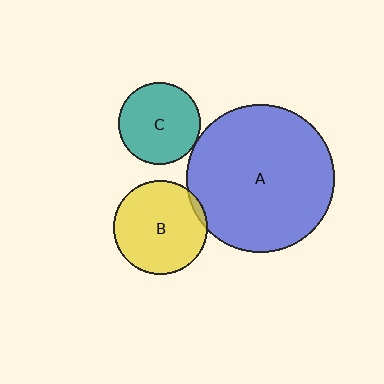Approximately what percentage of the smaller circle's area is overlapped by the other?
Approximately 5%.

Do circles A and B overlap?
Yes.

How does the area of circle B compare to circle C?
Approximately 1.3 times.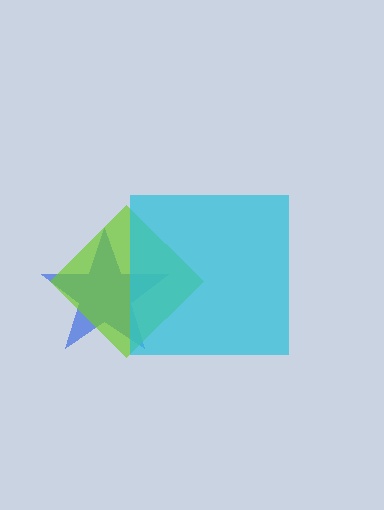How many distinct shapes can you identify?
There are 3 distinct shapes: a blue star, a lime diamond, a cyan square.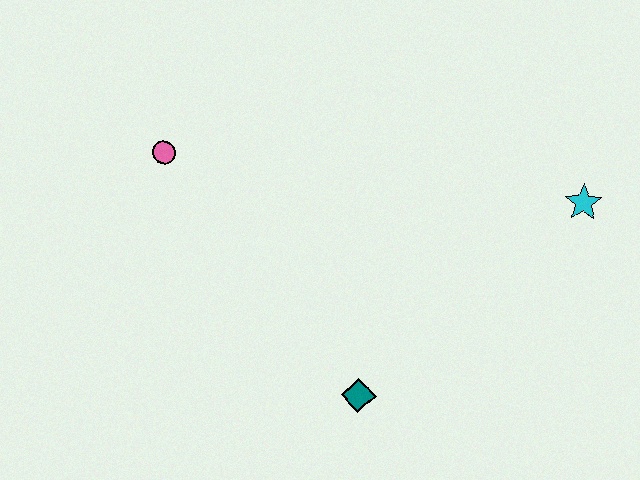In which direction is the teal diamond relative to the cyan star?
The teal diamond is to the left of the cyan star.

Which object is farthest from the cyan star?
The pink circle is farthest from the cyan star.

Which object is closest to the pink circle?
The teal diamond is closest to the pink circle.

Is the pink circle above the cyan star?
Yes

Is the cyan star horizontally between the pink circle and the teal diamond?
No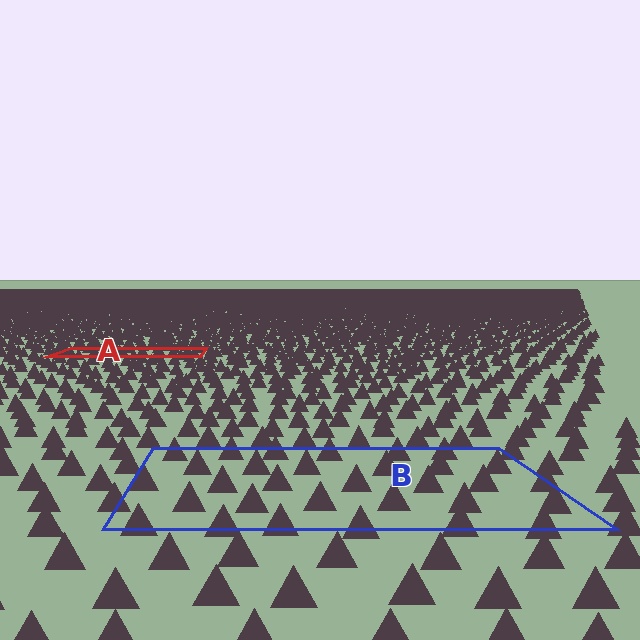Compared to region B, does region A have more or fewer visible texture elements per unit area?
Region A has more texture elements per unit area — they are packed more densely because it is farther away.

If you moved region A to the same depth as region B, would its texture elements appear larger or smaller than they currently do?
They would appear larger. At a closer depth, the same texture elements are projected at a bigger on-screen size.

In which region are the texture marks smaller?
The texture marks are smaller in region A, because it is farther away.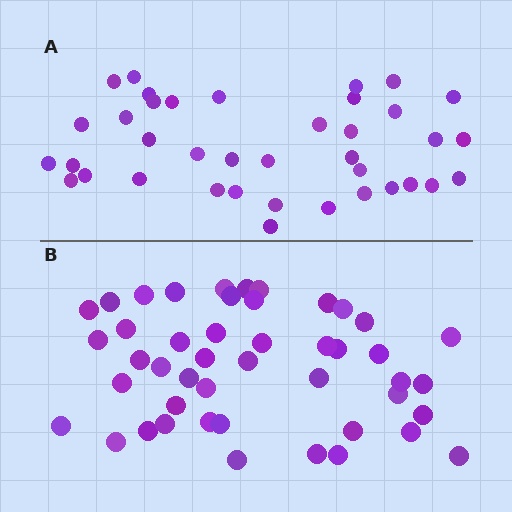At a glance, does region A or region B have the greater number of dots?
Region B (the bottom region) has more dots.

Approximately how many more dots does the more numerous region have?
Region B has roughly 8 or so more dots than region A.